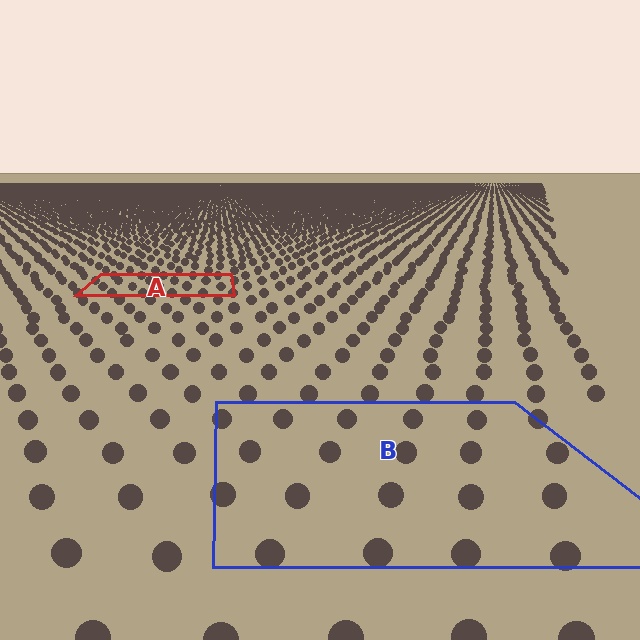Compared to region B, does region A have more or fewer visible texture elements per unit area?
Region A has more texture elements per unit area — they are packed more densely because it is farther away.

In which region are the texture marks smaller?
The texture marks are smaller in region A, because it is farther away.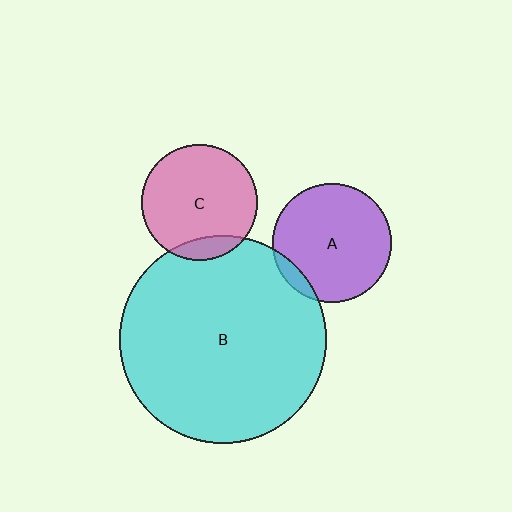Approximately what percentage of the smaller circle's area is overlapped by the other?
Approximately 10%.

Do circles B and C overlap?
Yes.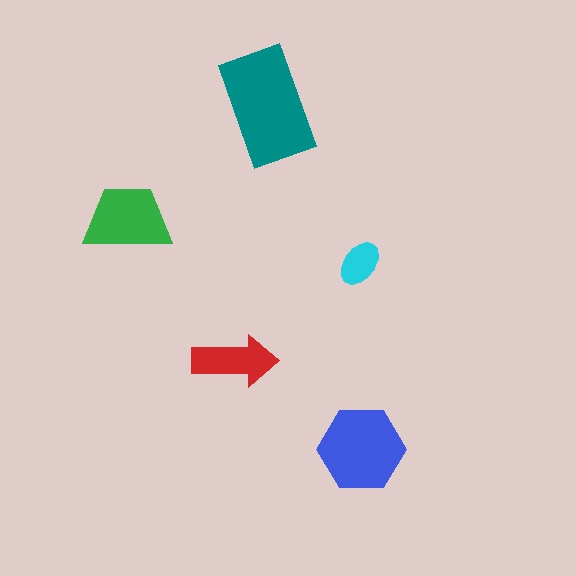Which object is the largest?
The teal rectangle.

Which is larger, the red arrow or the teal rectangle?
The teal rectangle.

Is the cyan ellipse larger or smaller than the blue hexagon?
Smaller.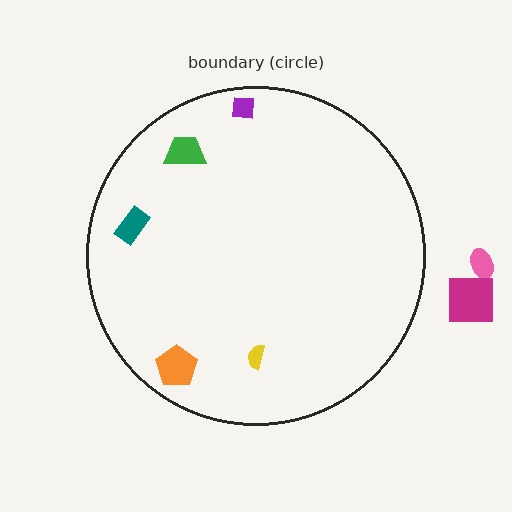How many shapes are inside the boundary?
5 inside, 2 outside.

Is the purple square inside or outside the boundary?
Inside.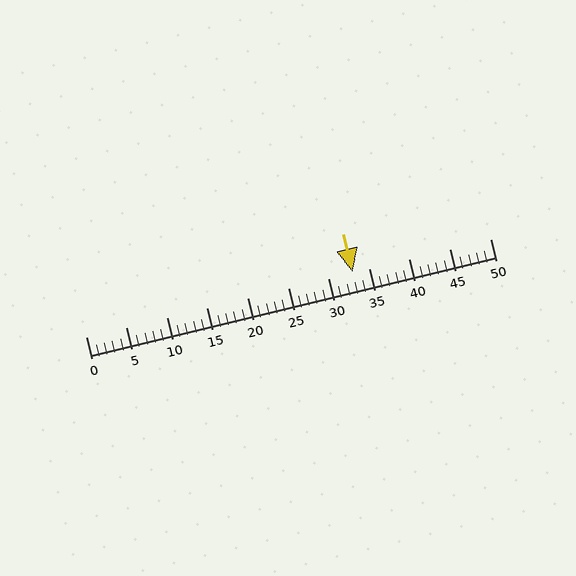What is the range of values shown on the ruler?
The ruler shows values from 0 to 50.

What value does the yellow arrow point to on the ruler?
The yellow arrow points to approximately 33.